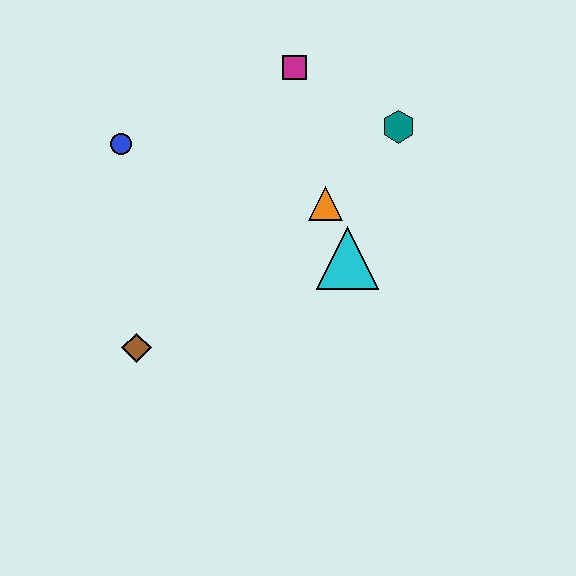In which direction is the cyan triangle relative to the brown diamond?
The cyan triangle is to the right of the brown diamond.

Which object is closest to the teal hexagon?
The orange triangle is closest to the teal hexagon.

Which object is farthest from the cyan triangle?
The blue circle is farthest from the cyan triangle.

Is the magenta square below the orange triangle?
No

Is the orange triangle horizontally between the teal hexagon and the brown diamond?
Yes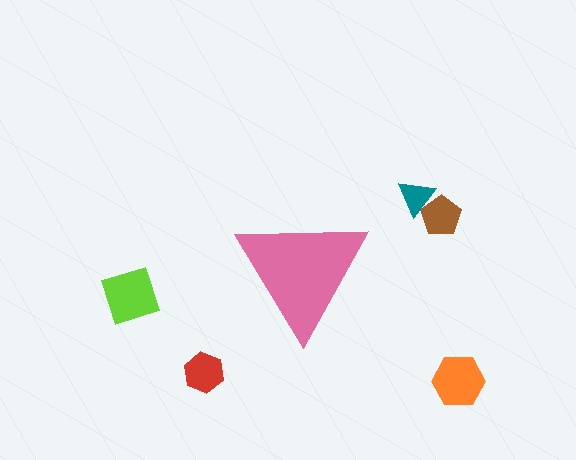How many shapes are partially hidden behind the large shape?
0 shapes are partially hidden.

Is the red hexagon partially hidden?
No, the red hexagon is fully visible.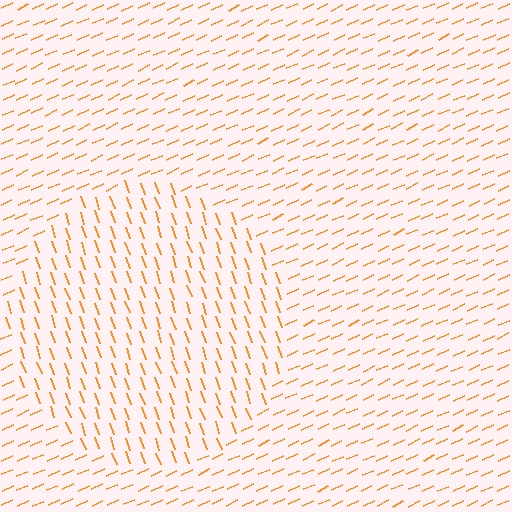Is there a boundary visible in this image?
Yes, there is a texture boundary formed by a change in line orientation.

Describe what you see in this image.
The image is filled with small orange line segments. A circle region in the image has lines oriented differently from the surrounding lines, creating a visible texture boundary.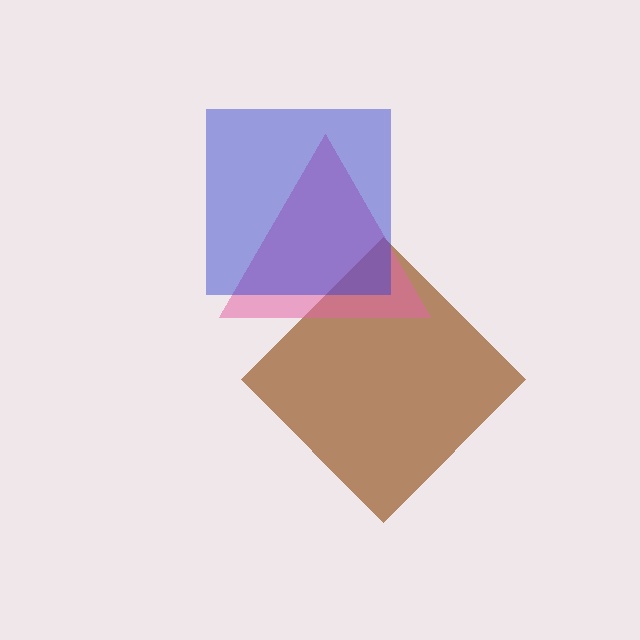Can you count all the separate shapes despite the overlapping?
Yes, there are 3 separate shapes.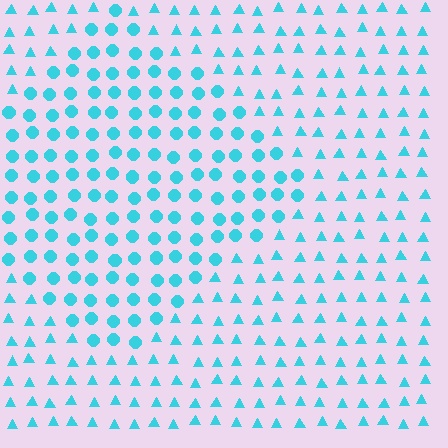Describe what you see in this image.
The image is filled with small cyan elements arranged in a uniform grid. A diamond-shaped region contains circles, while the surrounding area contains triangles. The boundary is defined purely by the change in element shape.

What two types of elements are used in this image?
The image uses circles inside the diamond region and triangles outside it.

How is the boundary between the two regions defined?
The boundary is defined by a change in element shape: circles inside vs. triangles outside. All elements share the same color and spacing.